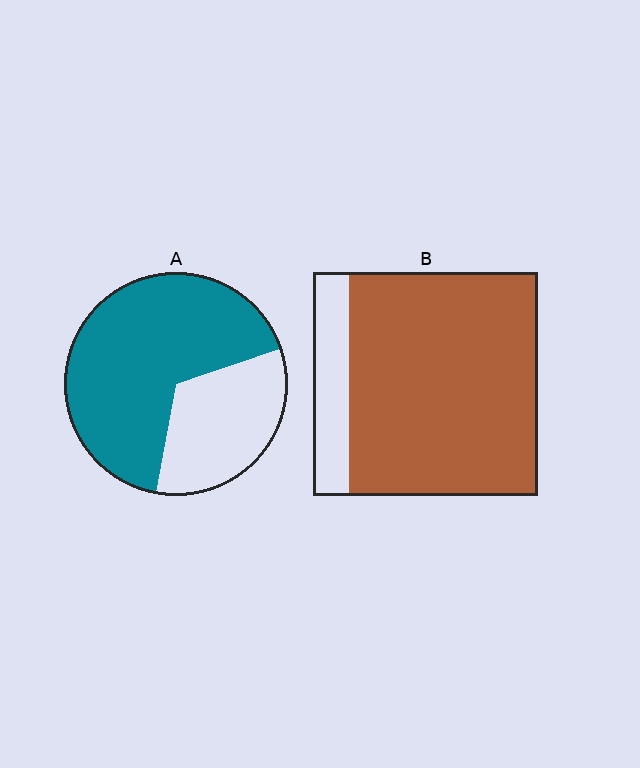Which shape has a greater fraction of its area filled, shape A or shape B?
Shape B.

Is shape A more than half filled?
Yes.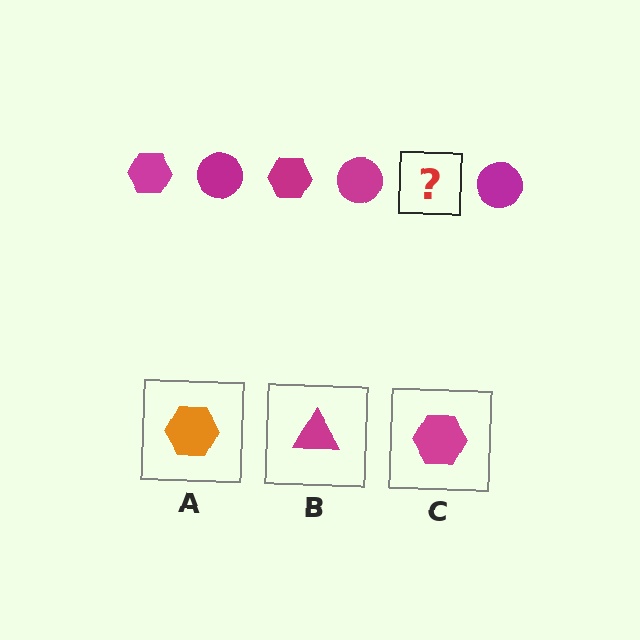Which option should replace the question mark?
Option C.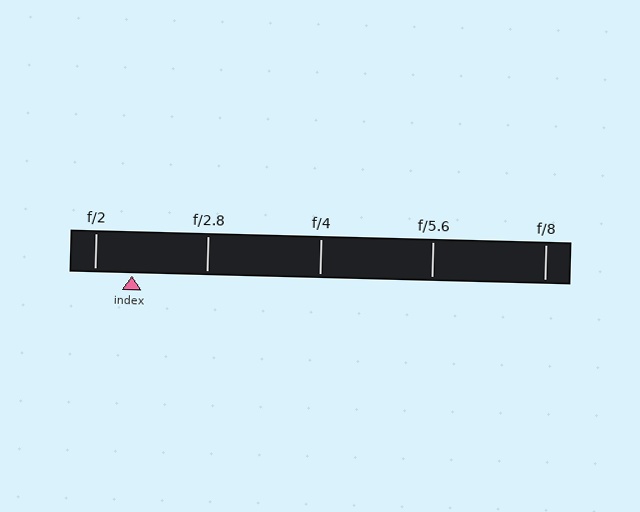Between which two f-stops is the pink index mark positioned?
The index mark is between f/2 and f/2.8.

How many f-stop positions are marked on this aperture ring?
There are 5 f-stop positions marked.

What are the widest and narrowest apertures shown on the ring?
The widest aperture shown is f/2 and the narrowest is f/8.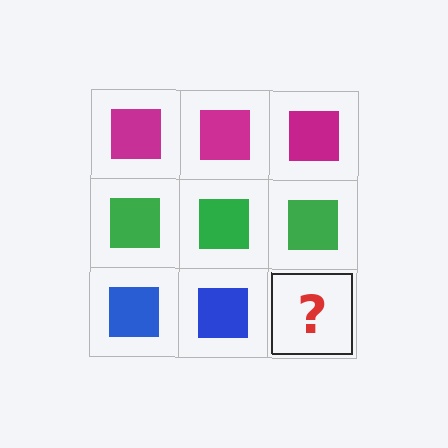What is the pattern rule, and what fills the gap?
The rule is that each row has a consistent color. The gap should be filled with a blue square.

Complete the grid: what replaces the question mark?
The question mark should be replaced with a blue square.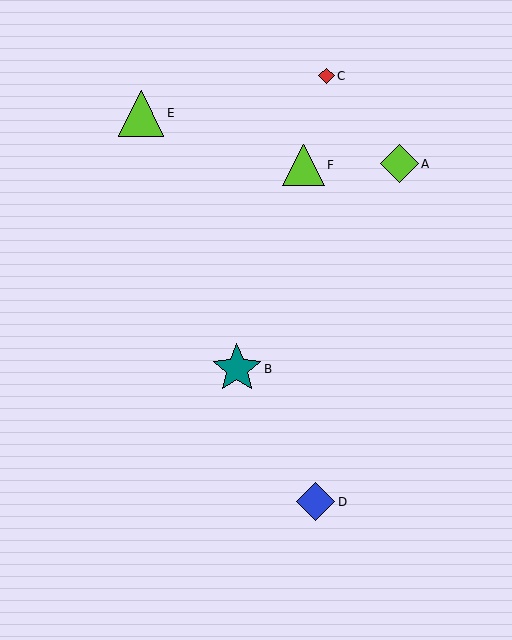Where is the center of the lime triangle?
The center of the lime triangle is at (303, 165).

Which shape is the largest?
The teal star (labeled B) is the largest.